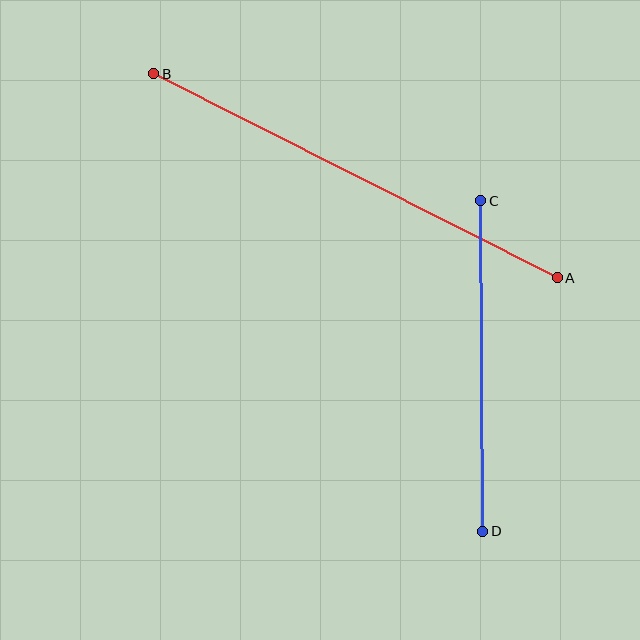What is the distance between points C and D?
The distance is approximately 330 pixels.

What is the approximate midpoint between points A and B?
The midpoint is at approximately (356, 176) pixels.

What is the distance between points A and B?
The distance is approximately 452 pixels.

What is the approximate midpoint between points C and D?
The midpoint is at approximately (482, 366) pixels.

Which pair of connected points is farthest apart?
Points A and B are farthest apart.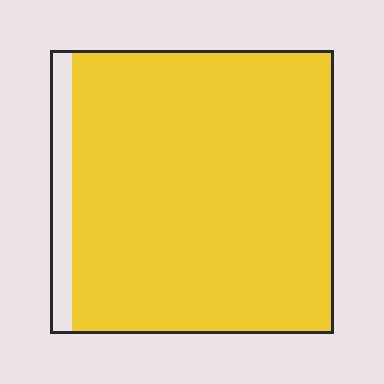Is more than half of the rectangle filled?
Yes.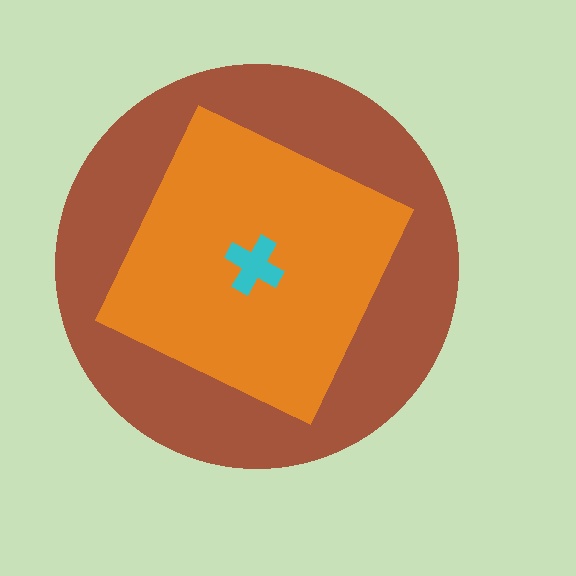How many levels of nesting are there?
3.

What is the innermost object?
The cyan cross.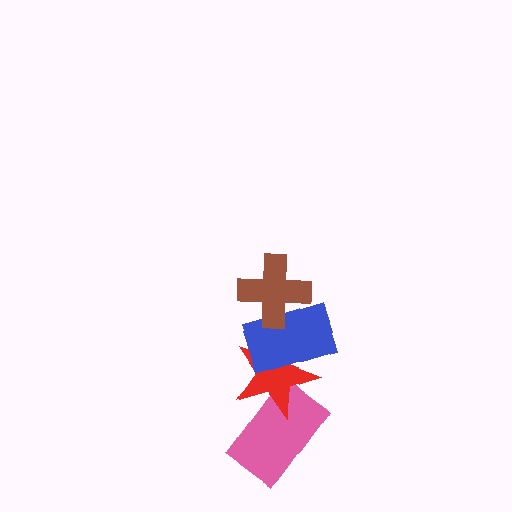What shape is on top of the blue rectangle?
The brown cross is on top of the blue rectangle.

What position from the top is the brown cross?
The brown cross is 1st from the top.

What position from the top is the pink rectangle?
The pink rectangle is 4th from the top.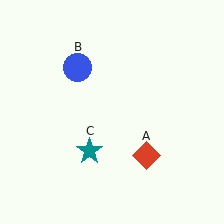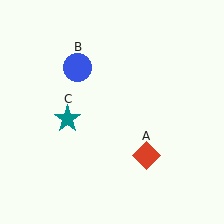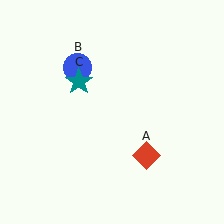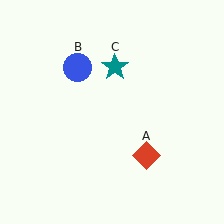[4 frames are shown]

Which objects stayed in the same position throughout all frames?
Red diamond (object A) and blue circle (object B) remained stationary.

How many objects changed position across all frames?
1 object changed position: teal star (object C).